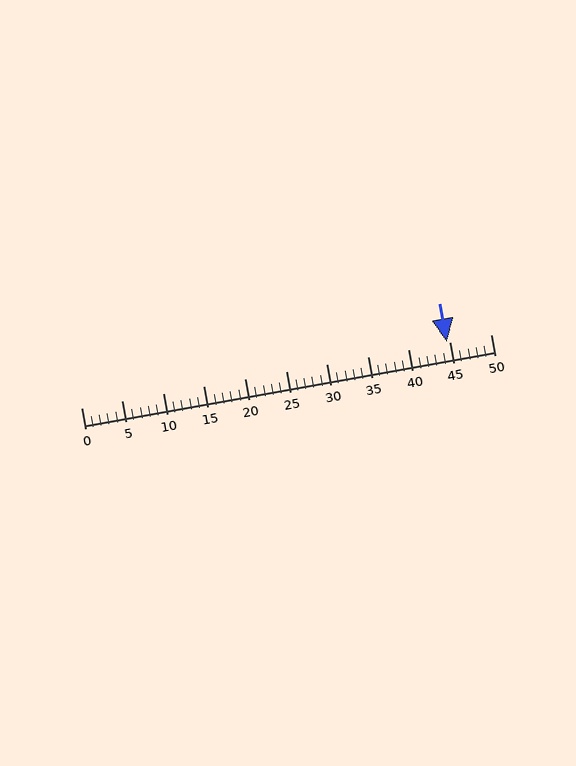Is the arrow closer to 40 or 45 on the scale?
The arrow is closer to 45.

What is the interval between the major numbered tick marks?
The major tick marks are spaced 5 units apart.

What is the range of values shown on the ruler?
The ruler shows values from 0 to 50.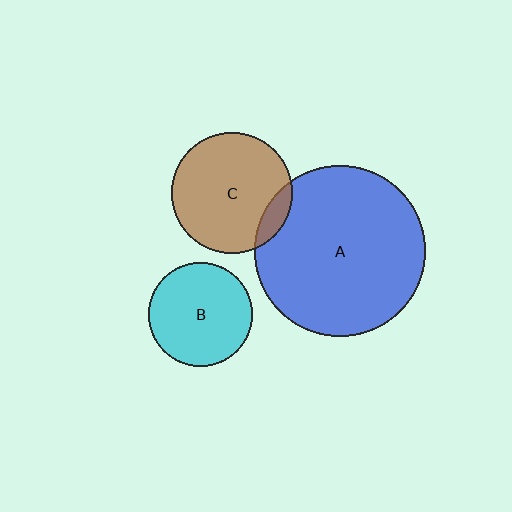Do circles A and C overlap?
Yes.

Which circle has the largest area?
Circle A (blue).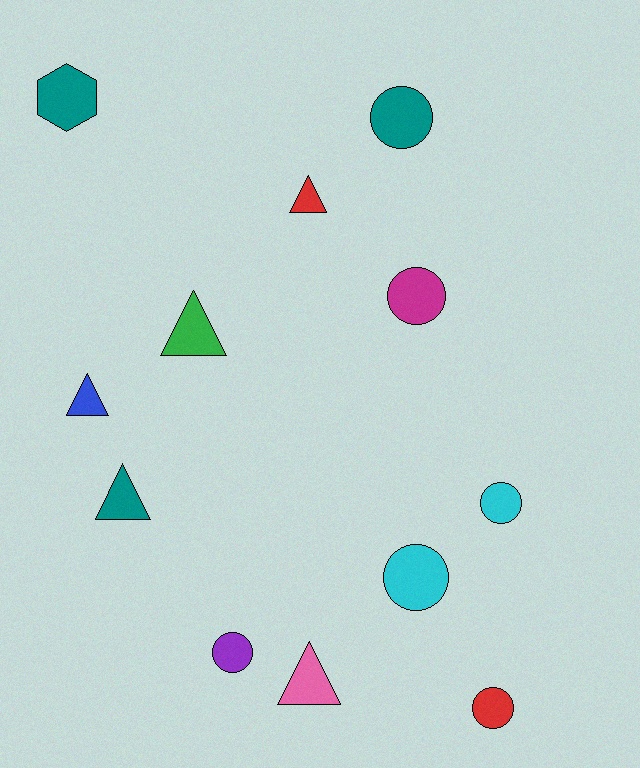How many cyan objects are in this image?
There are 2 cyan objects.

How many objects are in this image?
There are 12 objects.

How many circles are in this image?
There are 6 circles.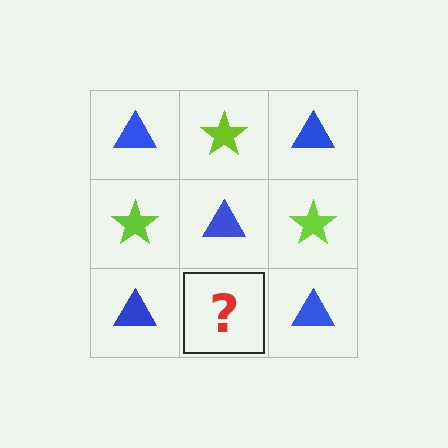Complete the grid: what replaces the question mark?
The question mark should be replaced with a lime star.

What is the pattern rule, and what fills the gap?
The rule is that it alternates blue triangle and lime star in a checkerboard pattern. The gap should be filled with a lime star.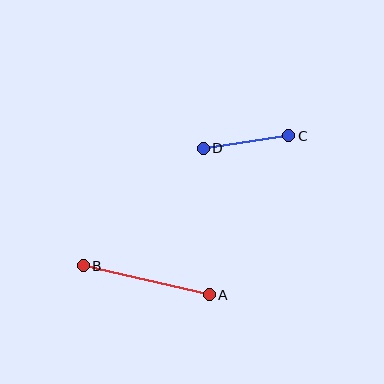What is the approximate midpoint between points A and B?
The midpoint is at approximately (146, 280) pixels.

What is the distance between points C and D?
The distance is approximately 86 pixels.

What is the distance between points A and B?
The distance is approximately 130 pixels.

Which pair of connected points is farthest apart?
Points A and B are farthest apart.